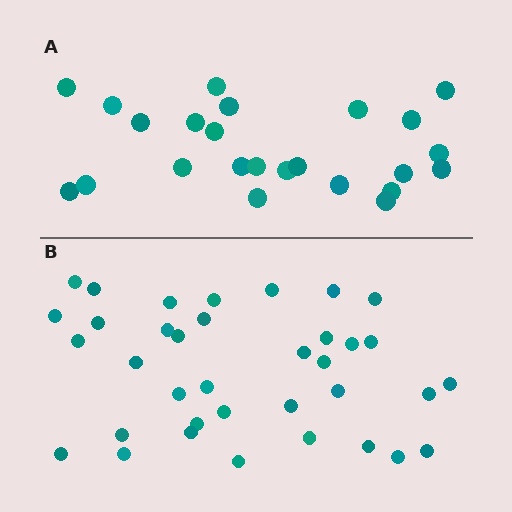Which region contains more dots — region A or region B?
Region B (the bottom region) has more dots.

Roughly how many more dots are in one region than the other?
Region B has roughly 12 or so more dots than region A.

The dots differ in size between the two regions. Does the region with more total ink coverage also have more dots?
No. Region A has more total ink coverage because its dots are larger, but region B actually contains more individual dots. Total area can be misleading — the number of items is what matters here.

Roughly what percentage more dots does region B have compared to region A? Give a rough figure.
About 50% more.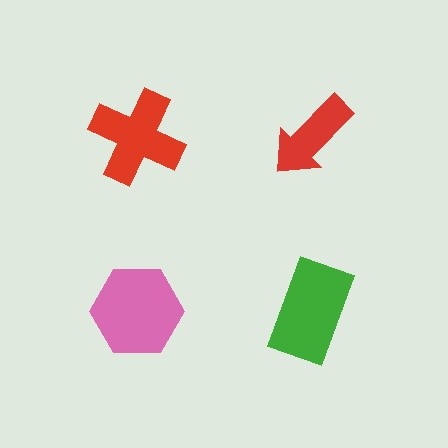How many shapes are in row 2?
2 shapes.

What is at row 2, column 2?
A green rectangle.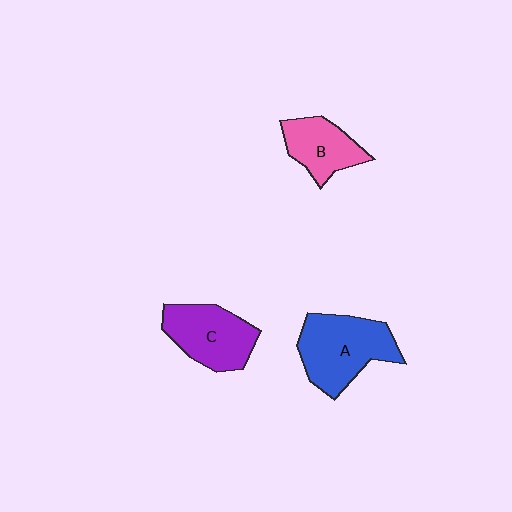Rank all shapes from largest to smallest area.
From largest to smallest: A (blue), C (purple), B (pink).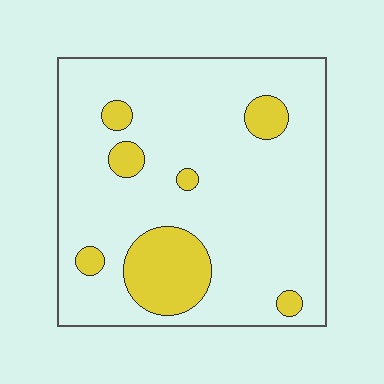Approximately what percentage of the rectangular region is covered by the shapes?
Approximately 15%.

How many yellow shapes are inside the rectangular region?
7.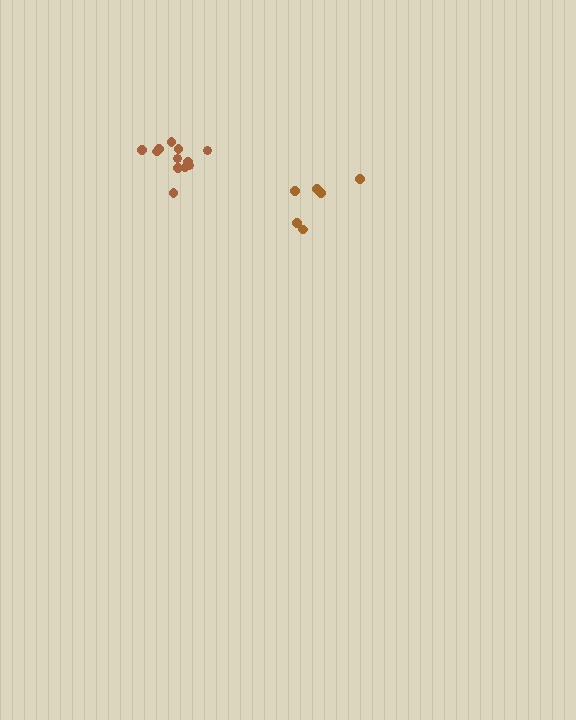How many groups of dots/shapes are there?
There are 2 groups.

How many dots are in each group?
Group 1: 6 dots, Group 2: 12 dots (18 total).